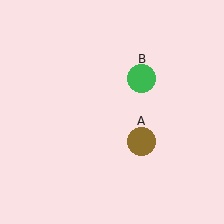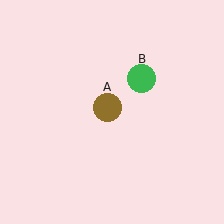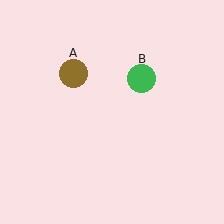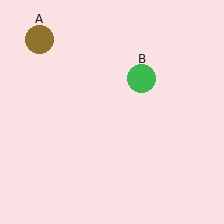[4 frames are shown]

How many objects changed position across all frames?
1 object changed position: brown circle (object A).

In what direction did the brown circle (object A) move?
The brown circle (object A) moved up and to the left.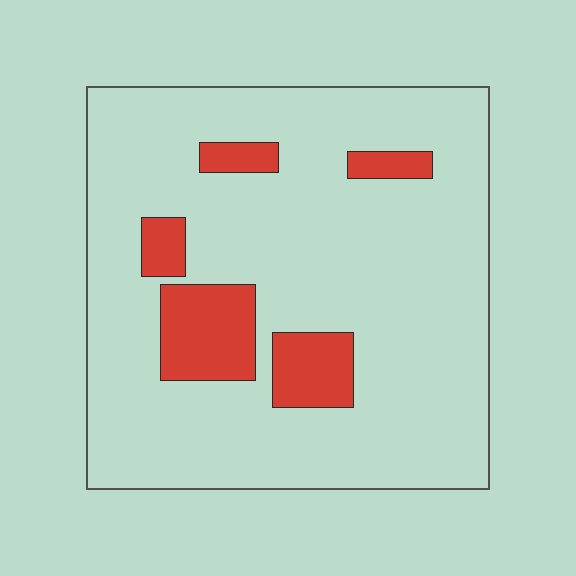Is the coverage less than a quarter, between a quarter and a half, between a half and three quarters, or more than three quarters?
Less than a quarter.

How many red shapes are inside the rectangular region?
5.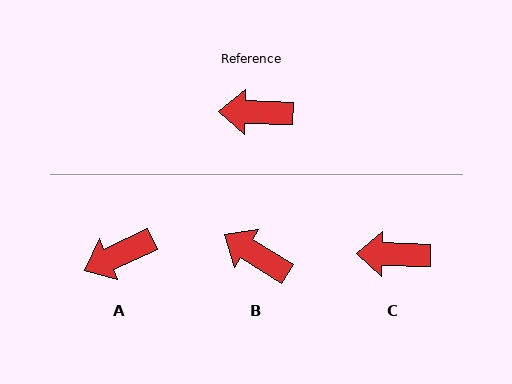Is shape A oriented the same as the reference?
No, it is off by about 26 degrees.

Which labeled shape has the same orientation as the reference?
C.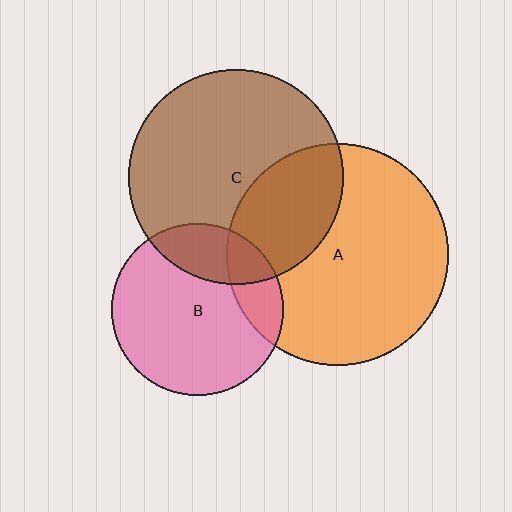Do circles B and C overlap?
Yes.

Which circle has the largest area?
Circle A (orange).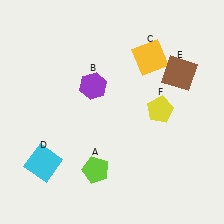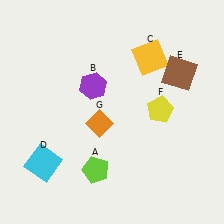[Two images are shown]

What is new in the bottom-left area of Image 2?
An orange diamond (G) was added in the bottom-left area of Image 2.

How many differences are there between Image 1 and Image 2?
There is 1 difference between the two images.